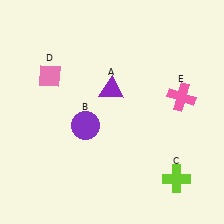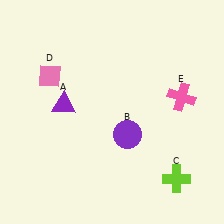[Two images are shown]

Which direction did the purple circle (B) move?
The purple circle (B) moved right.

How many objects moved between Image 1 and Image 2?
2 objects moved between the two images.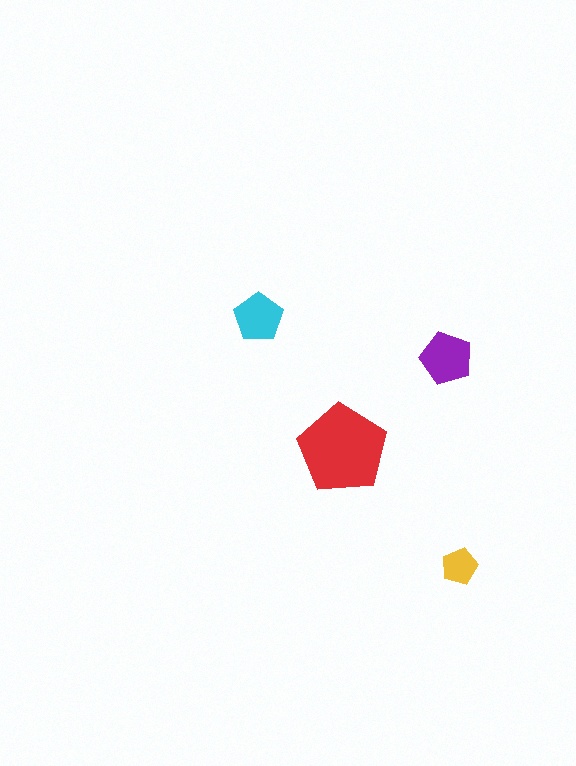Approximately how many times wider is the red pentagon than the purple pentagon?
About 1.5 times wider.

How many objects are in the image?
There are 4 objects in the image.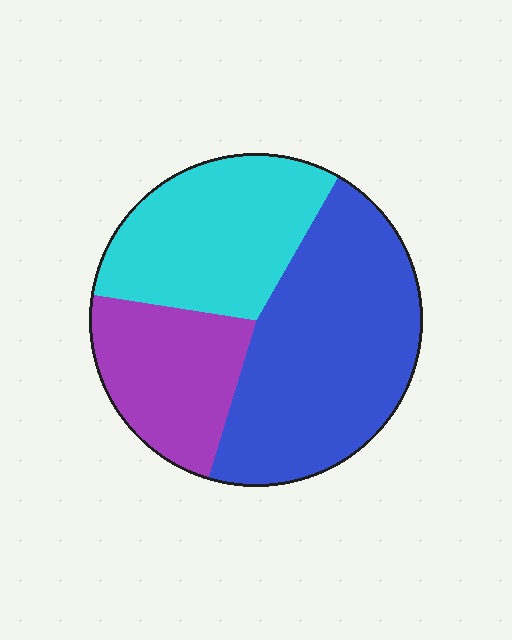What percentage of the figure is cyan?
Cyan takes up about one third (1/3) of the figure.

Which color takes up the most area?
Blue, at roughly 45%.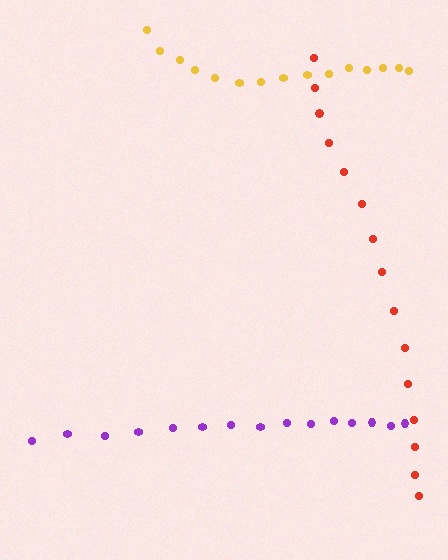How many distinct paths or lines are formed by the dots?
There are 3 distinct paths.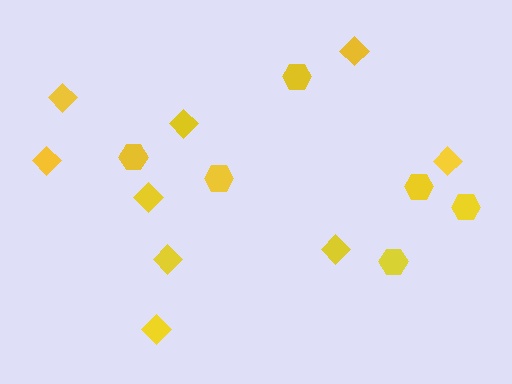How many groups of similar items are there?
There are 2 groups: one group of hexagons (6) and one group of diamonds (9).